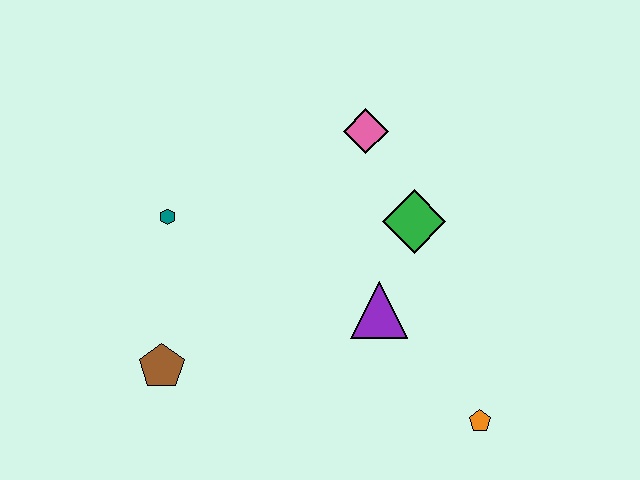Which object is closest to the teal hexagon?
The brown pentagon is closest to the teal hexagon.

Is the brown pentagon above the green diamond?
No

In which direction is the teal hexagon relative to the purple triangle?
The teal hexagon is to the left of the purple triangle.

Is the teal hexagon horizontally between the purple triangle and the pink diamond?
No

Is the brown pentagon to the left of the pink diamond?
Yes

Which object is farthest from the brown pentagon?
The orange pentagon is farthest from the brown pentagon.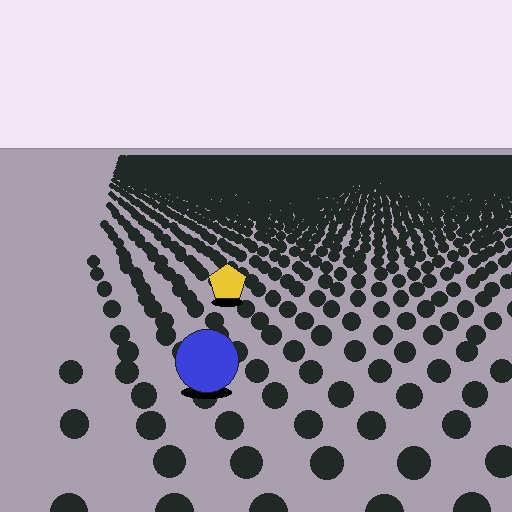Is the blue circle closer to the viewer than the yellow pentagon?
Yes. The blue circle is closer — you can tell from the texture gradient: the ground texture is coarser near it.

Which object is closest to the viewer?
The blue circle is closest. The texture marks near it are larger and more spread out.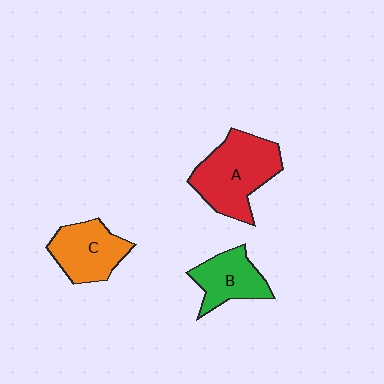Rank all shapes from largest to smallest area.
From largest to smallest: A (red), C (orange), B (green).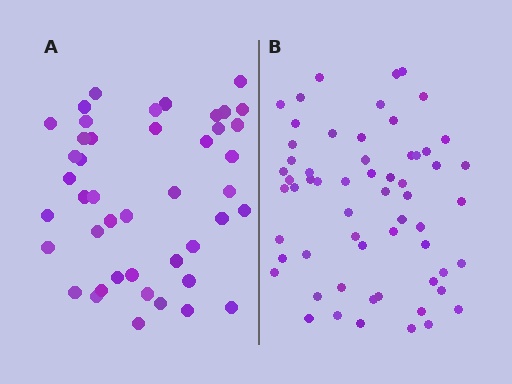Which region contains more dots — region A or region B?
Region B (the right region) has more dots.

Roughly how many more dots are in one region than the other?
Region B has approximately 15 more dots than region A.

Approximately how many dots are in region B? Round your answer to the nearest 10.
About 60 dots.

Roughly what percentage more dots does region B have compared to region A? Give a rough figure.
About 35% more.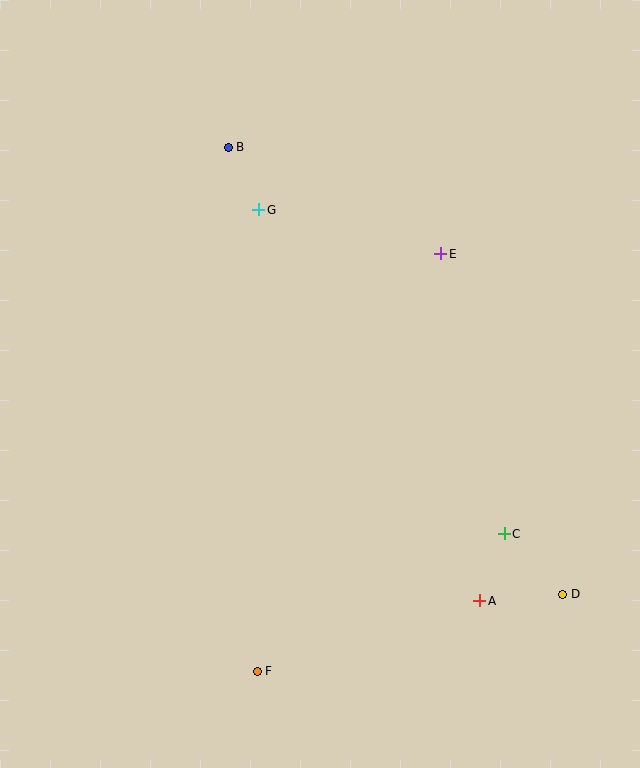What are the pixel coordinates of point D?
Point D is at (563, 594).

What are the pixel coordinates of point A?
Point A is at (480, 601).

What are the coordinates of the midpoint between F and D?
The midpoint between F and D is at (410, 633).